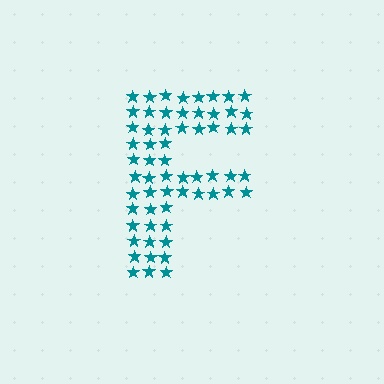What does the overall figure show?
The overall figure shows the letter F.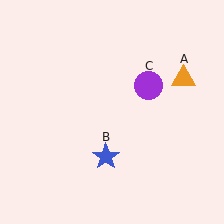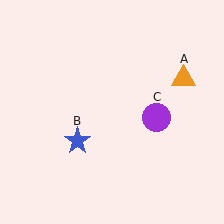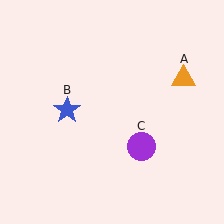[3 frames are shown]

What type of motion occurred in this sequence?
The blue star (object B), purple circle (object C) rotated clockwise around the center of the scene.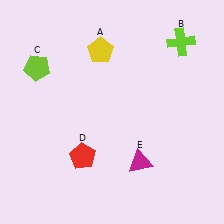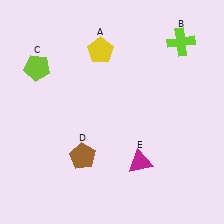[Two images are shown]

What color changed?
The pentagon (D) changed from red in Image 1 to brown in Image 2.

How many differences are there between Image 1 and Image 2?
There is 1 difference between the two images.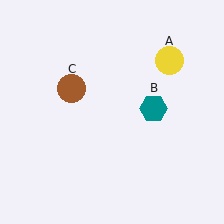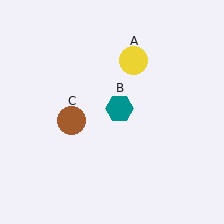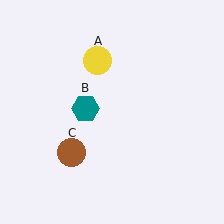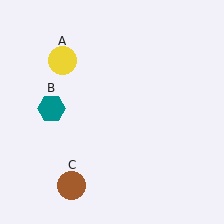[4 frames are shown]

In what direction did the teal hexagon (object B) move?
The teal hexagon (object B) moved left.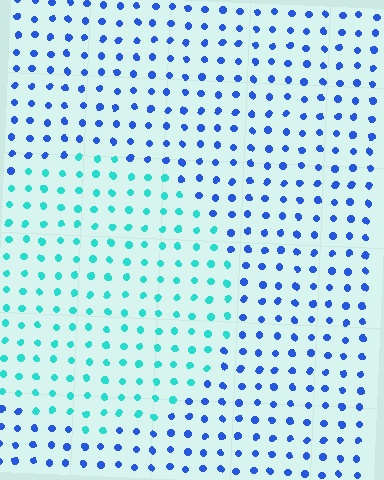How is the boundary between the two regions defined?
The boundary is defined purely by a slight shift in hue (about 50 degrees). Spacing, size, and orientation are identical on both sides.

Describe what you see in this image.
The image is filled with small blue elements in a uniform arrangement. A circle-shaped region is visible where the elements are tinted to a slightly different hue, forming a subtle color boundary.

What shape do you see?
I see a circle.